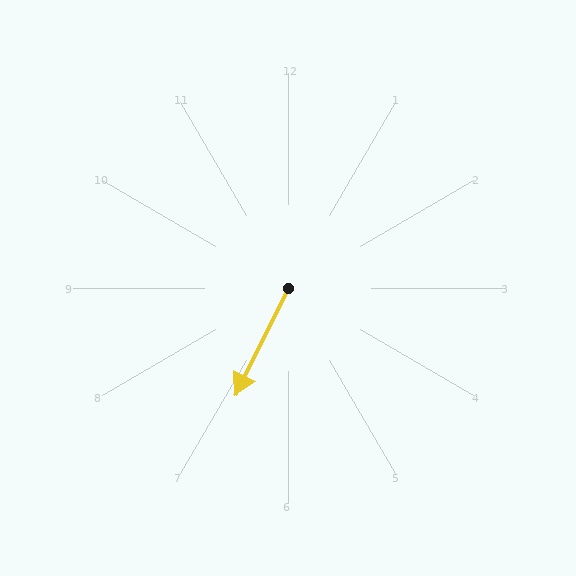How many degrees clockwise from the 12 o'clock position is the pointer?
Approximately 206 degrees.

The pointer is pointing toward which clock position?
Roughly 7 o'clock.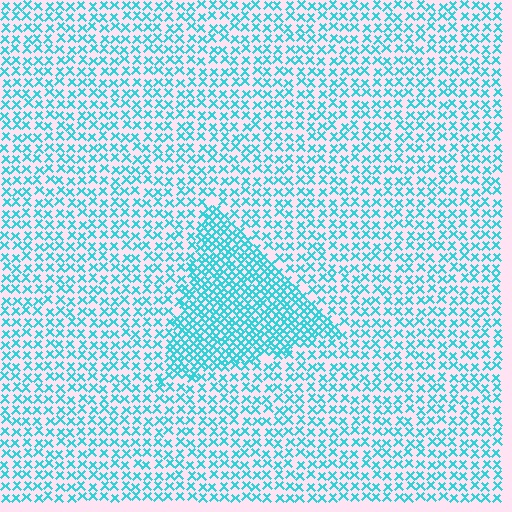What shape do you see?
I see a triangle.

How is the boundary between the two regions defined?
The boundary is defined by a change in element density (approximately 1.9x ratio). All elements are the same color, size, and shape.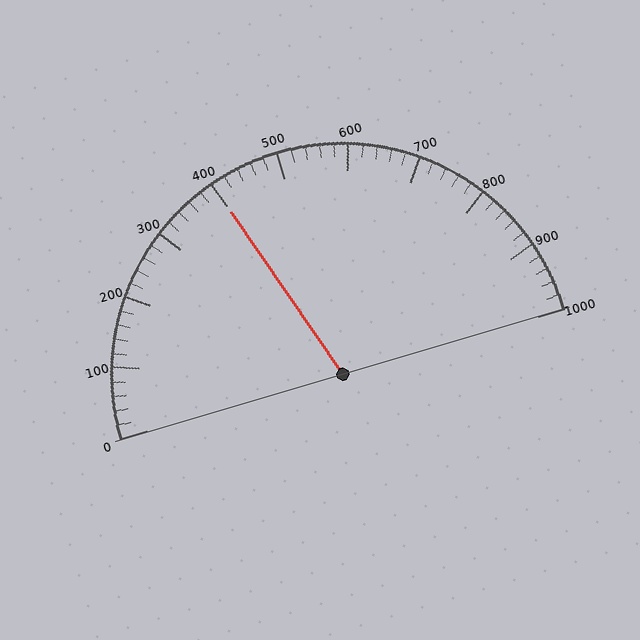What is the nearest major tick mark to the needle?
The nearest major tick mark is 400.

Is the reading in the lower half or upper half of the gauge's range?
The reading is in the lower half of the range (0 to 1000).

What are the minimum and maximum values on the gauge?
The gauge ranges from 0 to 1000.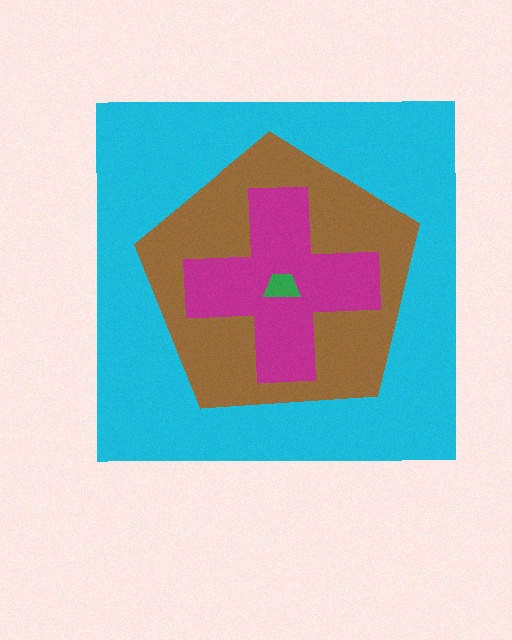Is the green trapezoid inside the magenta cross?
Yes.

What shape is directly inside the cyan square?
The brown pentagon.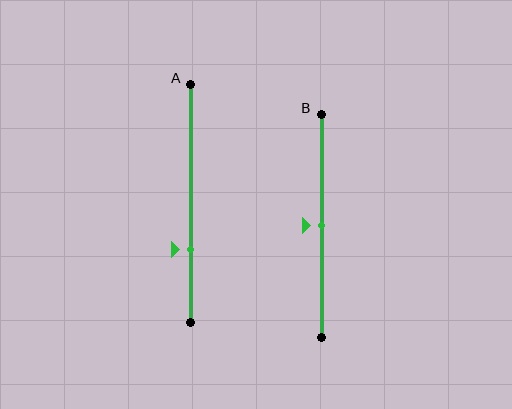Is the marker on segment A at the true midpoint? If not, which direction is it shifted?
No, the marker on segment A is shifted downward by about 19% of the segment length.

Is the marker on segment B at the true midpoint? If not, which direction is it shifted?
Yes, the marker on segment B is at the true midpoint.